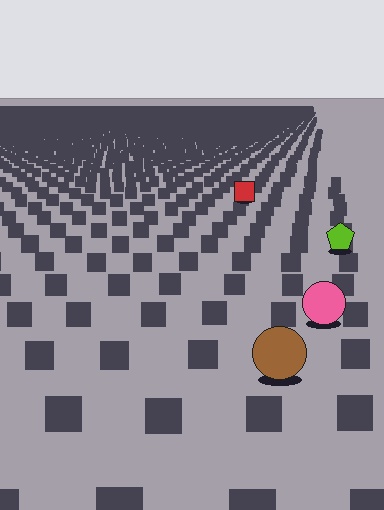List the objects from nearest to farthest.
From nearest to farthest: the brown circle, the pink circle, the lime pentagon, the red square.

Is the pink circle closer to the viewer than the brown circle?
No. The brown circle is closer — you can tell from the texture gradient: the ground texture is coarser near it.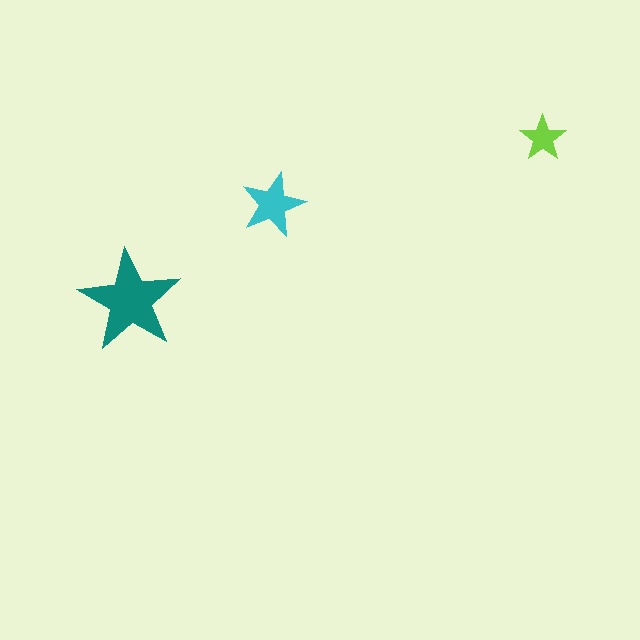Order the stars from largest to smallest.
the teal one, the cyan one, the lime one.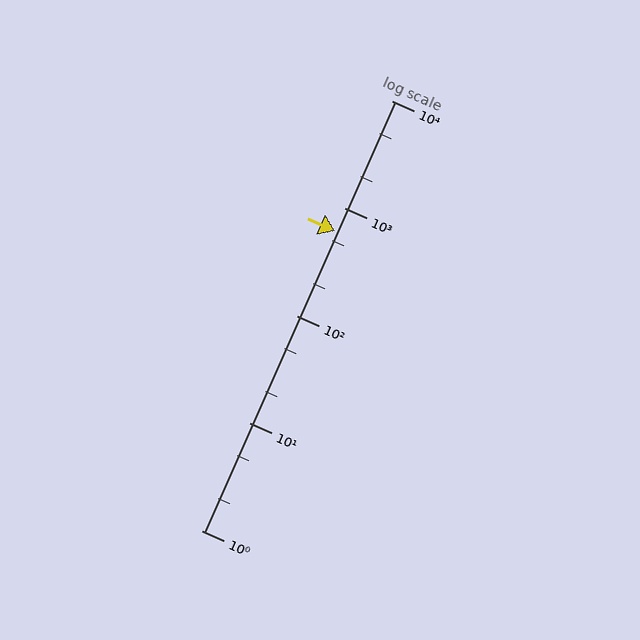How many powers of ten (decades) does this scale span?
The scale spans 4 decades, from 1 to 10000.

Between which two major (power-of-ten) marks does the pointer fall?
The pointer is between 100 and 1000.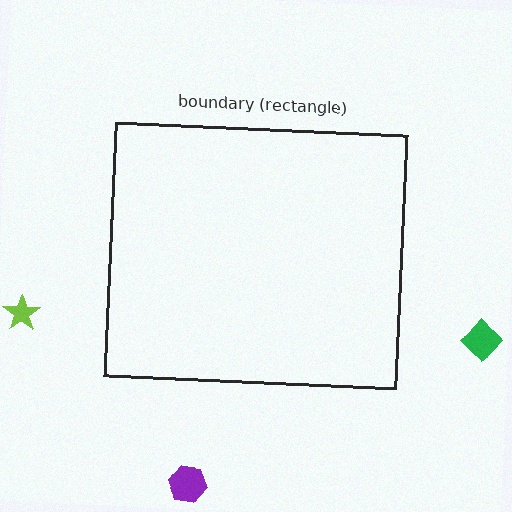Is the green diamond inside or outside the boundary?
Outside.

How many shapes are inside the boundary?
0 inside, 3 outside.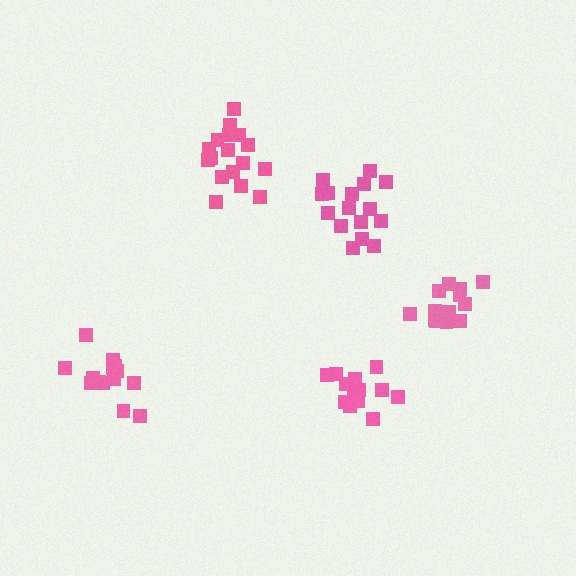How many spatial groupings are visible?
There are 5 spatial groupings.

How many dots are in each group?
Group 1: 13 dots, Group 2: 16 dots, Group 3: 14 dots, Group 4: 17 dots, Group 5: 13 dots (73 total).